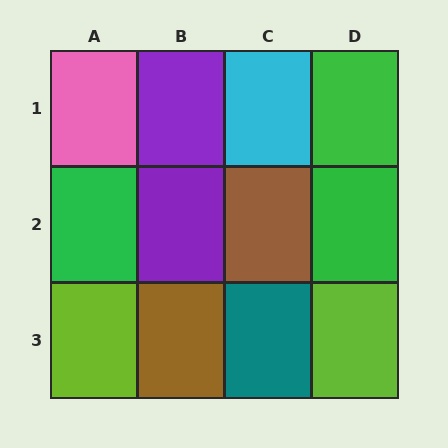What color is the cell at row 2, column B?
Purple.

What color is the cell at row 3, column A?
Lime.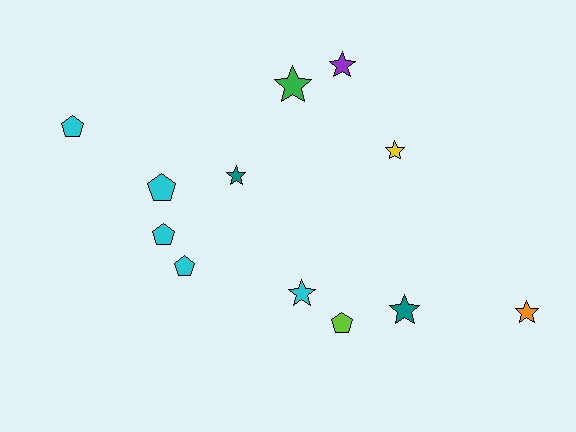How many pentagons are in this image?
There are 5 pentagons.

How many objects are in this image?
There are 12 objects.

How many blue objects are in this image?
There are no blue objects.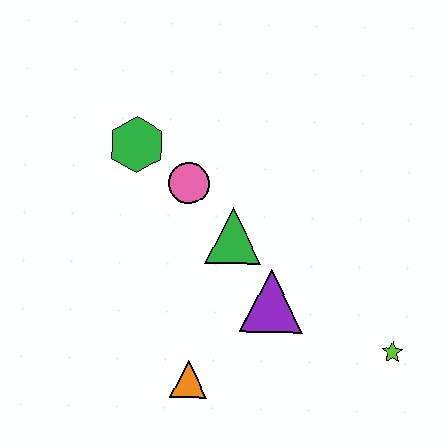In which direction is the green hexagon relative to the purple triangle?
The green hexagon is above the purple triangle.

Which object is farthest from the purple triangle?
The green hexagon is farthest from the purple triangle.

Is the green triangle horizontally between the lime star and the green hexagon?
Yes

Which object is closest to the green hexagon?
The pink circle is closest to the green hexagon.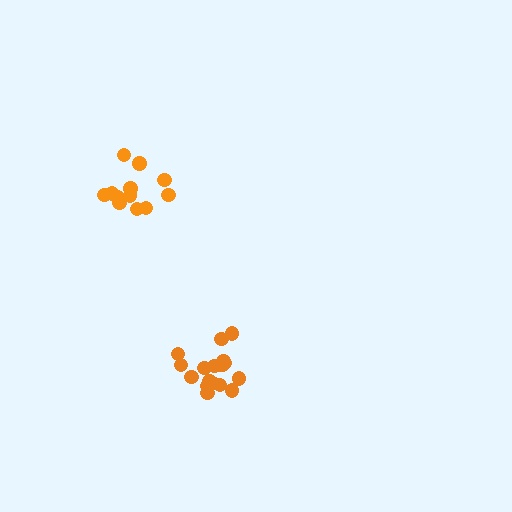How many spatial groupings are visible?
There are 2 spatial groupings.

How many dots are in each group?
Group 1: 12 dots, Group 2: 18 dots (30 total).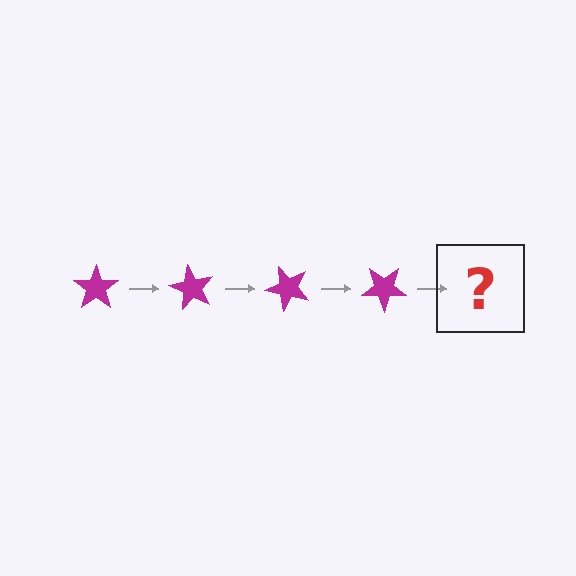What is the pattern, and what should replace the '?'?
The pattern is that the star rotates 60 degrees each step. The '?' should be a magenta star rotated 240 degrees.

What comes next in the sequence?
The next element should be a magenta star rotated 240 degrees.